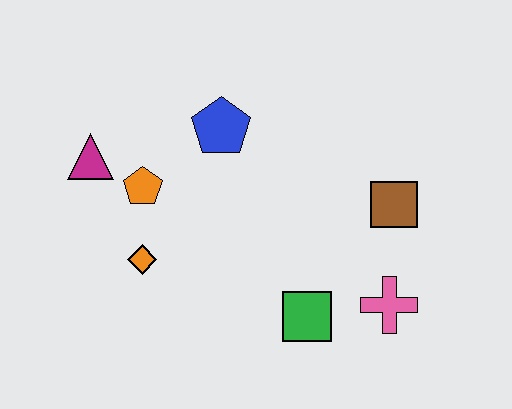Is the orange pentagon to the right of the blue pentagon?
No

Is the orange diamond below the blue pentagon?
Yes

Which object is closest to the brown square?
The pink cross is closest to the brown square.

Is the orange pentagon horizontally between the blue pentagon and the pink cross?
No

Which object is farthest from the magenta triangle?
The pink cross is farthest from the magenta triangle.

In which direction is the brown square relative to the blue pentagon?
The brown square is to the right of the blue pentagon.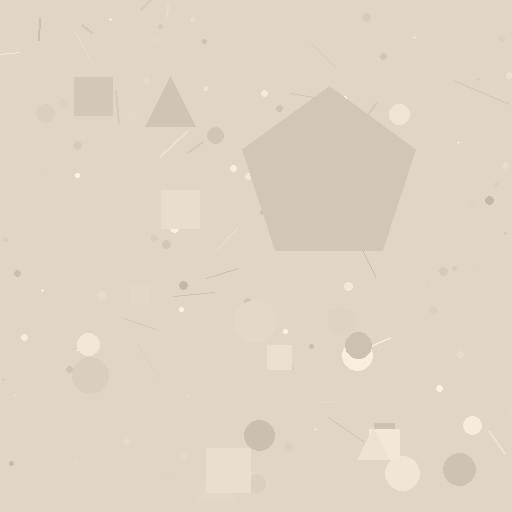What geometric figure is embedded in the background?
A pentagon is embedded in the background.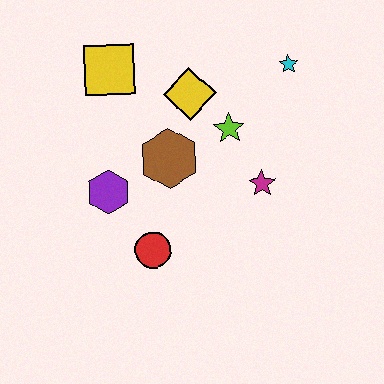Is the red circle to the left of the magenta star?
Yes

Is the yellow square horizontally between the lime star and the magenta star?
No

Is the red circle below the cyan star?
Yes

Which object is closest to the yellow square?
The yellow diamond is closest to the yellow square.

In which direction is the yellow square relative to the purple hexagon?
The yellow square is above the purple hexagon.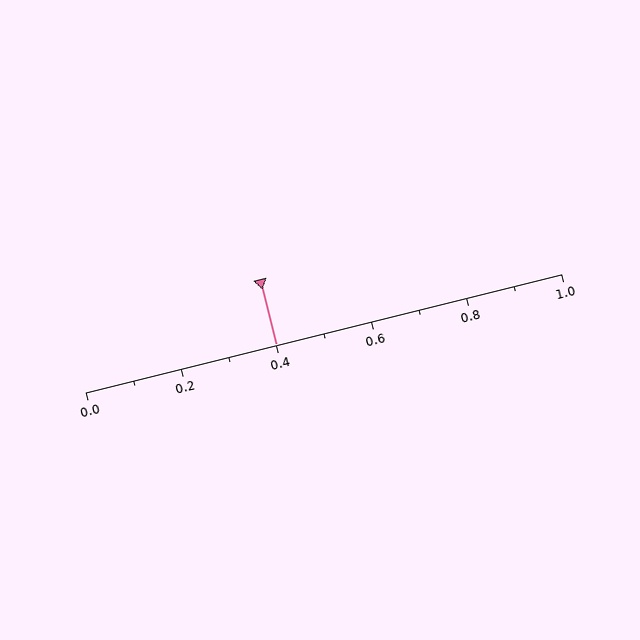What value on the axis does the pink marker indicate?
The marker indicates approximately 0.4.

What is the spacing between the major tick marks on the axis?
The major ticks are spaced 0.2 apart.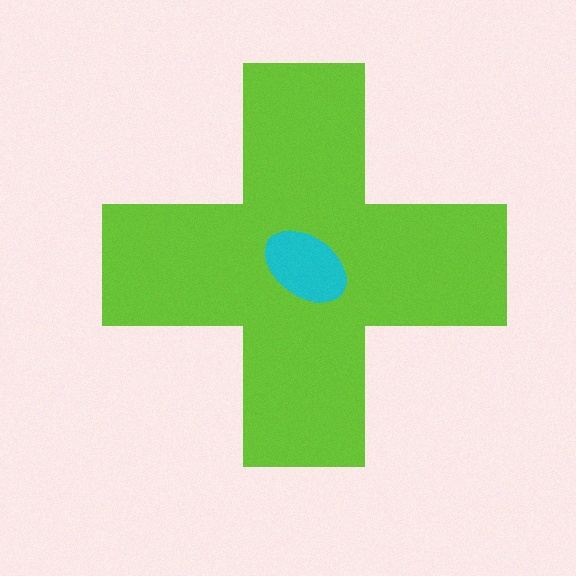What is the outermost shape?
The lime cross.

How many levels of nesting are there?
2.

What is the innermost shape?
The cyan ellipse.